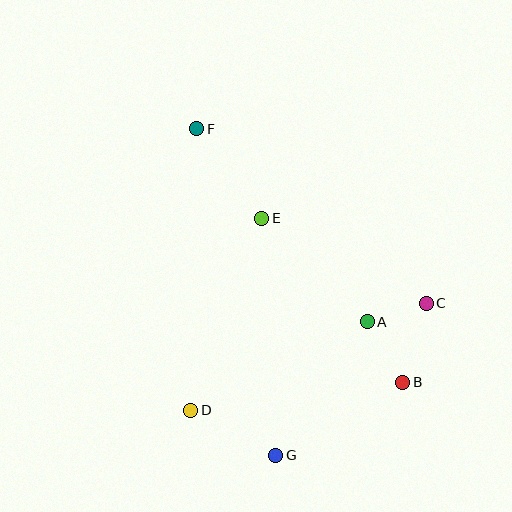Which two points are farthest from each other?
Points F and G are farthest from each other.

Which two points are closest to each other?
Points A and C are closest to each other.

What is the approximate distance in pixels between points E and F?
The distance between E and F is approximately 110 pixels.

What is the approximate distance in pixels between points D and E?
The distance between D and E is approximately 205 pixels.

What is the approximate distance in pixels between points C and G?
The distance between C and G is approximately 214 pixels.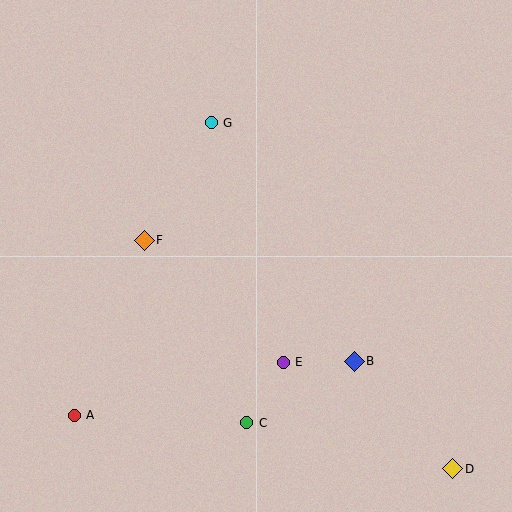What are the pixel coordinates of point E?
Point E is at (283, 362).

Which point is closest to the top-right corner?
Point G is closest to the top-right corner.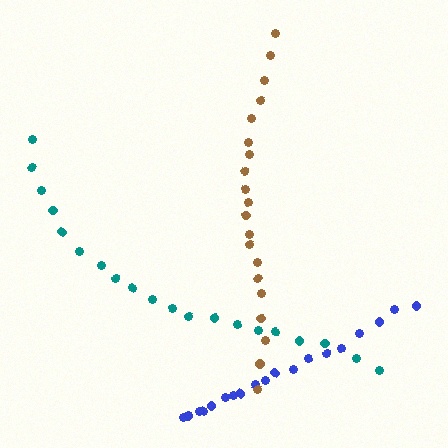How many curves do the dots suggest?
There are 3 distinct paths.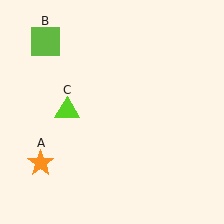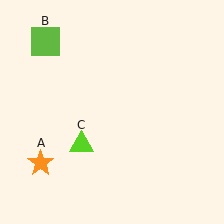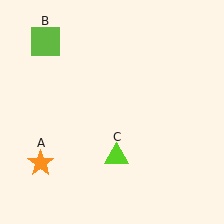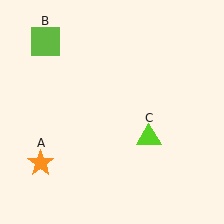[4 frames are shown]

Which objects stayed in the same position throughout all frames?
Orange star (object A) and lime square (object B) remained stationary.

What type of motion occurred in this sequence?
The lime triangle (object C) rotated counterclockwise around the center of the scene.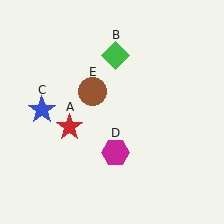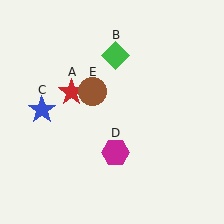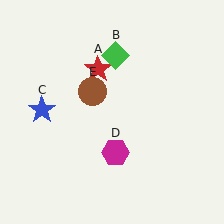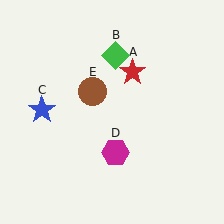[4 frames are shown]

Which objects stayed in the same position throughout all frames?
Green diamond (object B) and blue star (object C) and magenta hexagon (object D) and brown circle (object E) remained stationary.